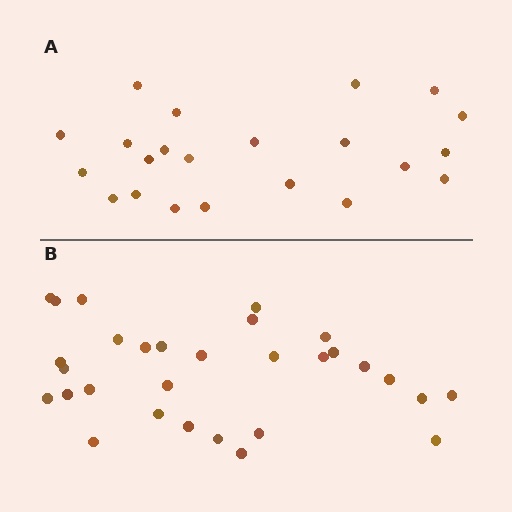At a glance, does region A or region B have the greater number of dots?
Region B (the bottom region) has more dots.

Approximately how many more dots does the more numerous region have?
Region B has roughly 8 or so more dots than region A.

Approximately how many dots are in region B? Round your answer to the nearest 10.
About 30 dots.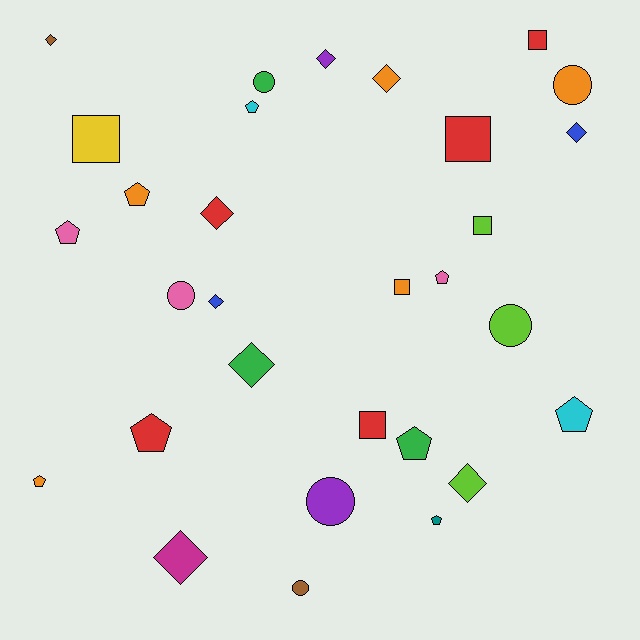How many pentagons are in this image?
There are 9 pentagons.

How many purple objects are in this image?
There are 2 purple objects.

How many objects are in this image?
There are 30 objects.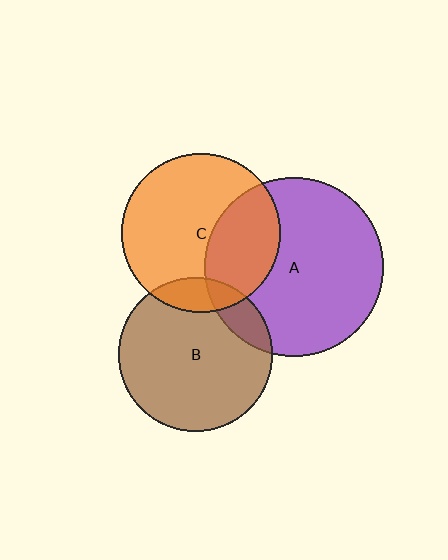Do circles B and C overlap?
Yes.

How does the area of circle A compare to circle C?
Approximately 1.3 times.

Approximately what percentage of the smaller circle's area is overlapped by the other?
Approximately 15%.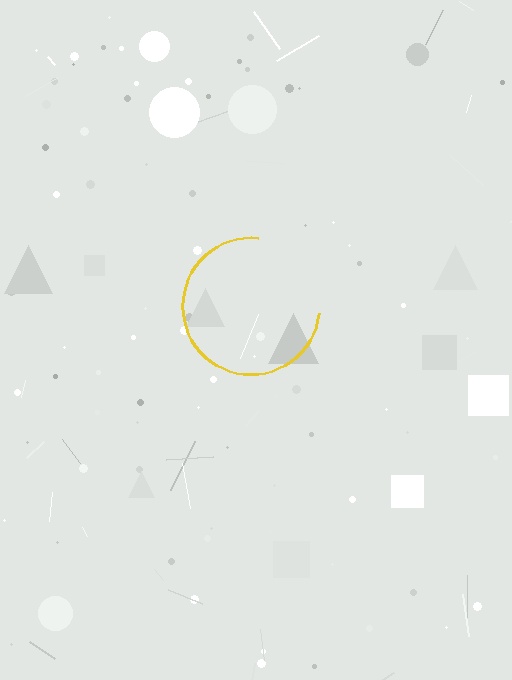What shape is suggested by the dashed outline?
The dashed outline suggests a circle.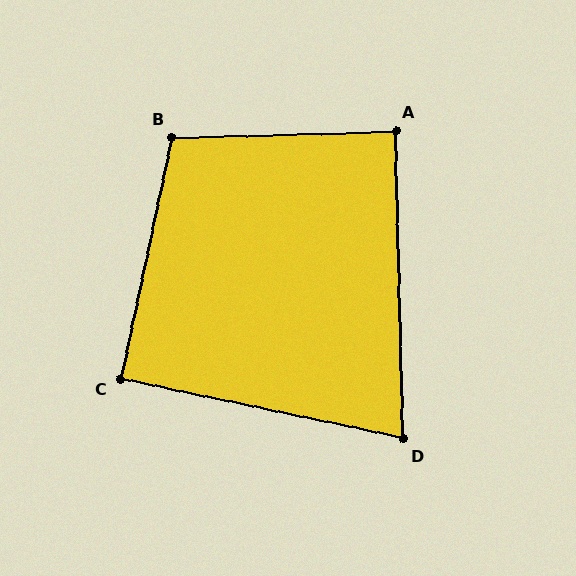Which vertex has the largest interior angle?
B, at approximately 104 degrees.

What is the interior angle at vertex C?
Approximately 90 degrees (approximately right).